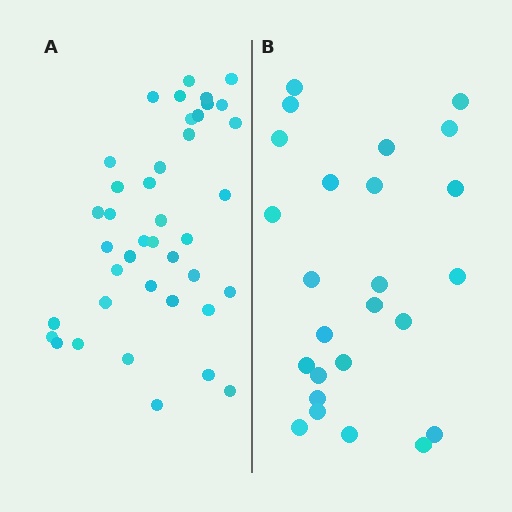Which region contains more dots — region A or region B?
Region A (the left region) has more dots.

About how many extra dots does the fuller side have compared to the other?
Region A has approximately 15 more dots than region B.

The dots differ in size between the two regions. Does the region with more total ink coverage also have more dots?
No. Region B has more total ink coverage because its dots are larger, but region A actually contains more individual dots. Total area can be misleading — the number of items is what matters here.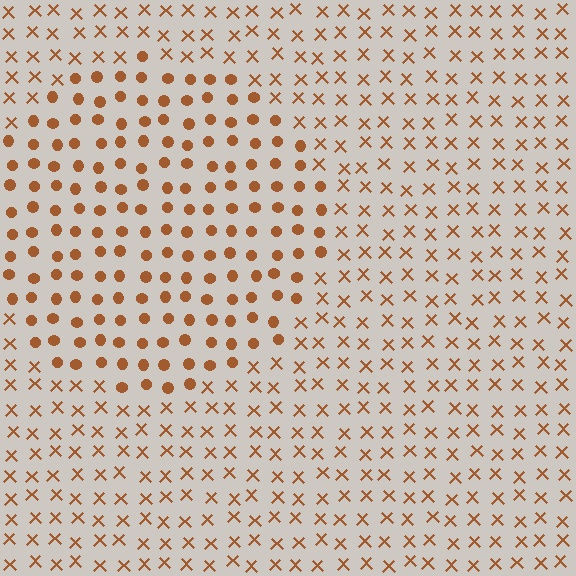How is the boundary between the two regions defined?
The boundary is defined by a change in element shape: circles inside vs. X marks outside. All elements share the same color and spacing.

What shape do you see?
I see a circle.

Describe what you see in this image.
The image is filled with small brown elements arranged in a uniform grid. A circle-shaped region contains circles, while the surrounding area contains X marks. The boundary is defined purely by the change in element shape.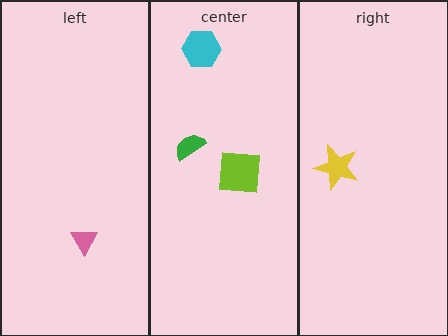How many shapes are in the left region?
1.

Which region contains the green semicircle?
The center region.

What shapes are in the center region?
The cyan hexagon, the lime square, the green semicircle.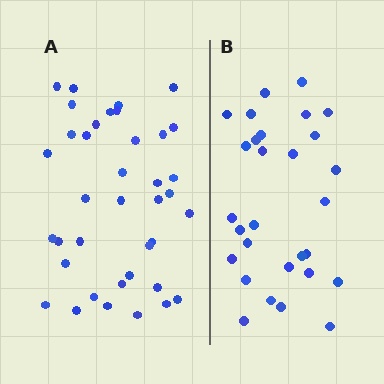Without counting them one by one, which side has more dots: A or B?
Region A (the left region) has more dots.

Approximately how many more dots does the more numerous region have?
Region A has roughly 8 or so more dots than region B.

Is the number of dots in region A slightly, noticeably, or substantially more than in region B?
Region A has noticeably more, but not dramatically so. The ratio is roughly 1.3 to 1.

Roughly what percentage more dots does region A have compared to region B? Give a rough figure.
About 30% more.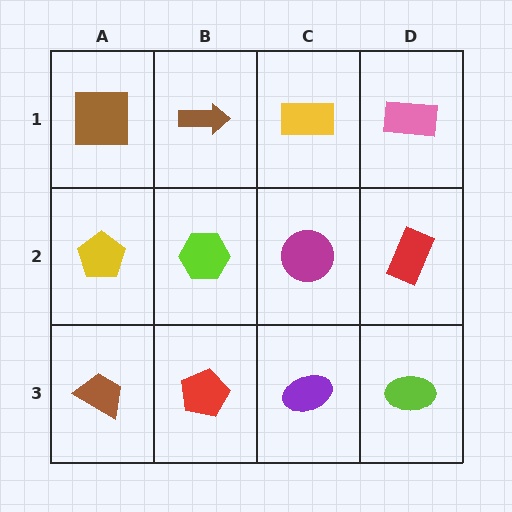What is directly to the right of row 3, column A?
A red pentagon.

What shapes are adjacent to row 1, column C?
A magenta circle (row 2, column C), a brown arrow (row 1, column B), a pink rectangle (row 1, column D).